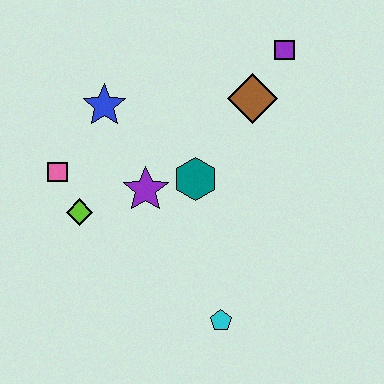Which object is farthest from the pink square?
The purple square is farthest from the pink square.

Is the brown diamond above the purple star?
Yes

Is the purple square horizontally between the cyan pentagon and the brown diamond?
No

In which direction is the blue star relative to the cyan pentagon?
The blue star is above the cyan pentagon.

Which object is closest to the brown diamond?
The purple square is closest to the brown diamond.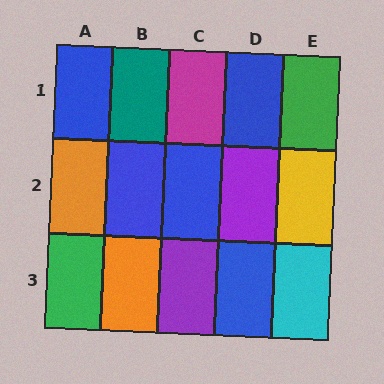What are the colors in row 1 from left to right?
Blue, teal, magenta, blue, green.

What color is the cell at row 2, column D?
Purple.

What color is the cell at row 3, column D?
Blue.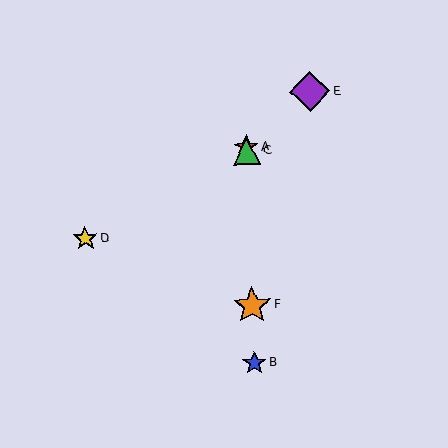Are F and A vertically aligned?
Yes, both are at x≈252.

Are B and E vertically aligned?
No, B is at x≈254 and E is at x≈310.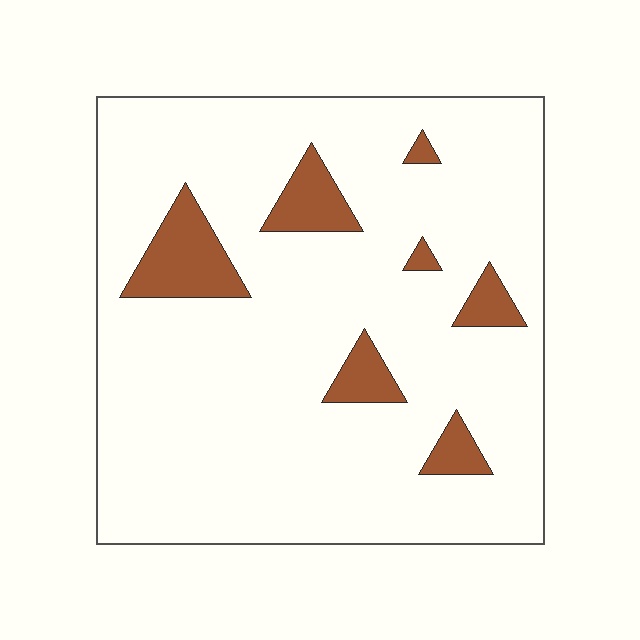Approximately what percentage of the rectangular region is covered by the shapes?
Approximately 10%.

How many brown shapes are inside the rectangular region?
7.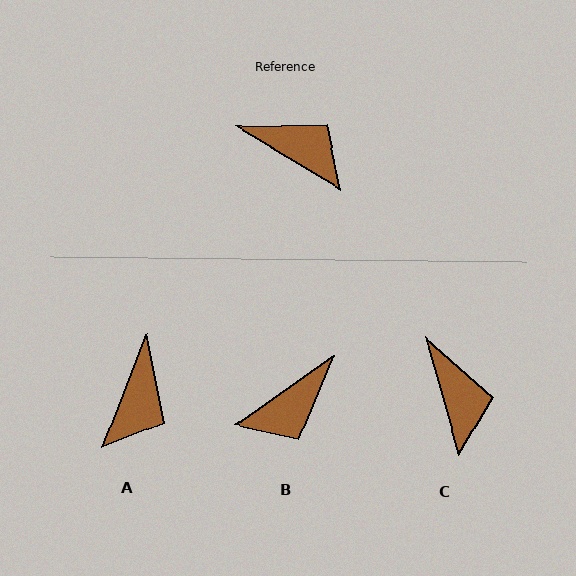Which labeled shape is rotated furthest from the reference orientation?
B, about 114 degrees away.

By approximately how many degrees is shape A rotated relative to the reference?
Approximately 80 degrees clockwise.